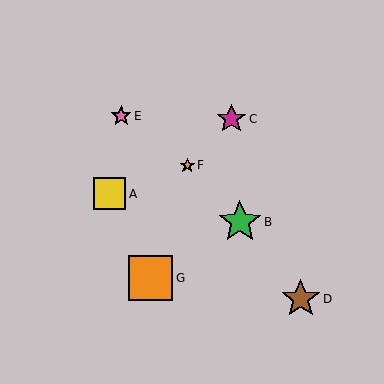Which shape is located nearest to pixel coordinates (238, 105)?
The magenta star (labeled C) at (231, 119) is nearest to that location.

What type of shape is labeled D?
Shape D is a brown star.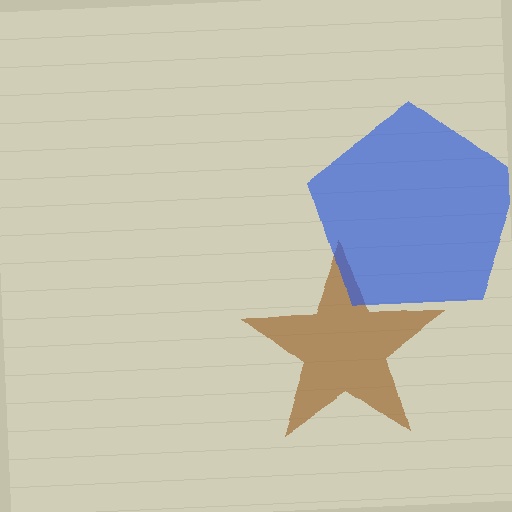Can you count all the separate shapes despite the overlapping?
Yes, there are 2 separate shapes.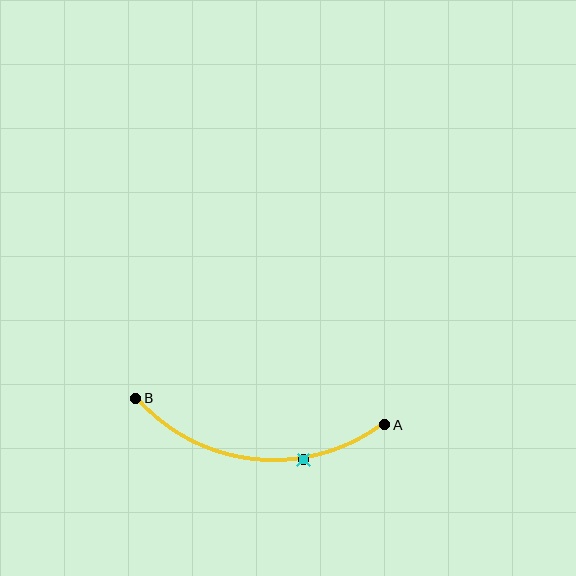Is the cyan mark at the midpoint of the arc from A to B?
No. The cyan mark lies on the arc but is closer to endpoint A. The arc midpoint would be at the point on the curve equidistant along the arc from both A and B.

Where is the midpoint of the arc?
The arc midpoint is the point on the curve farthest from the straight line joining A and B. It sits below that line.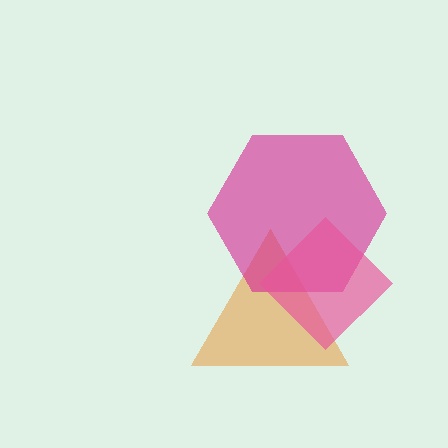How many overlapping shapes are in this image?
There are 3 overlapping shapes in the image.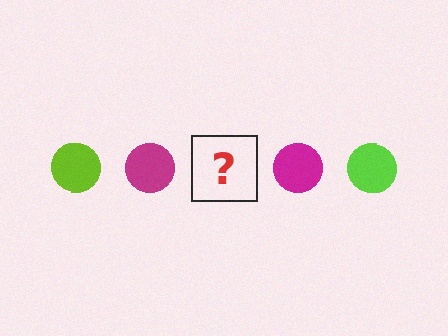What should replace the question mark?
The question mark should be replaced with a lime circle.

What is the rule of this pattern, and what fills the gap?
The rule is that the pattern cycles through lime, magenta circles. The gap should be filled with a lime circle.